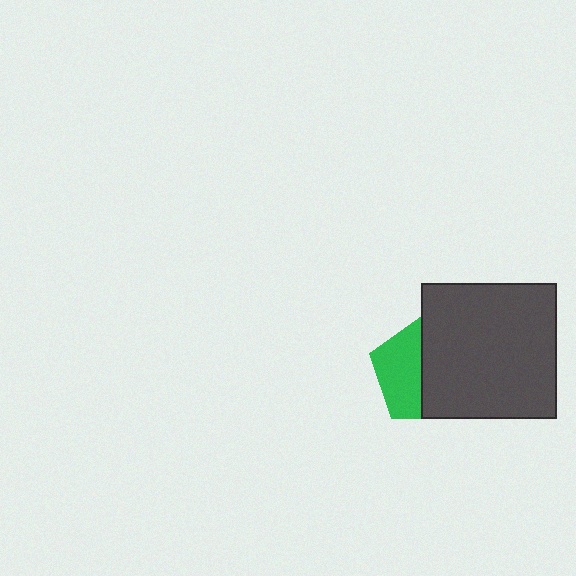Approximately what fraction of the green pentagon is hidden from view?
Roughly 55% of the green pentagon is hidden behind the dark gray rectangle.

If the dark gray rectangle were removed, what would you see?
You would see the complete green pentagon.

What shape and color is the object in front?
The object in front is a dark gray rectangle.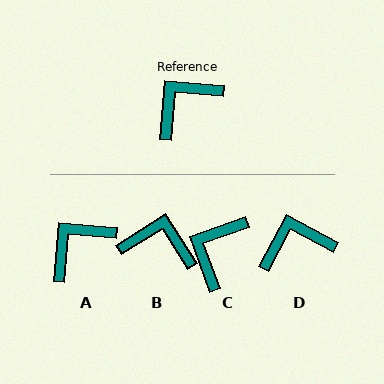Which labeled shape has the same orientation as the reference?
A.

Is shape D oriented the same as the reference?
No, it is off by about 23 degrees.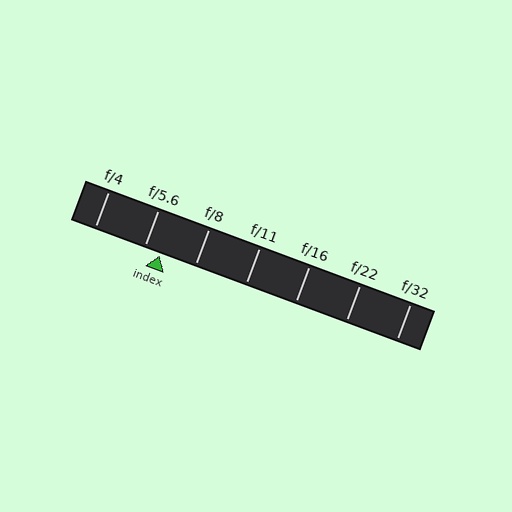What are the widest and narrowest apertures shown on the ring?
The widest aperture shown is f/4 and the narrowest is f/32.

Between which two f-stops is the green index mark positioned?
The index mark is between f/5.6 and f/8.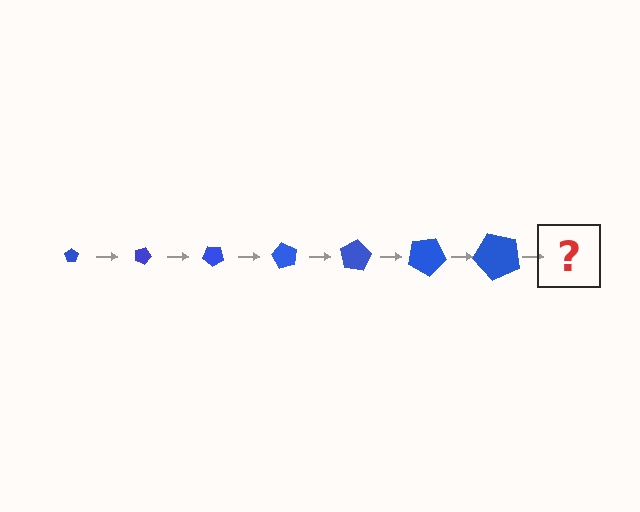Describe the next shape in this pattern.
It should be a pentagon, larger than the previous one and rotated 140 degrees from the start.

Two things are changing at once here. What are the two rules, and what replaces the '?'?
The two rules are that the pentagon grows larger each step and it rotates 20 degrees each step. The '?' should be a pentagon, larger than the previous one and rotated 140 degrees from the start.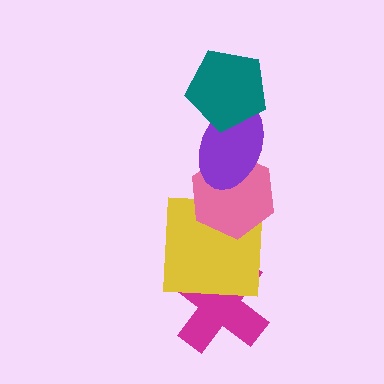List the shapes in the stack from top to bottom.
From top to bottom: the teal pentagon, the purple ellipse, the pink hexagon, the yellow square, the magenta cross.